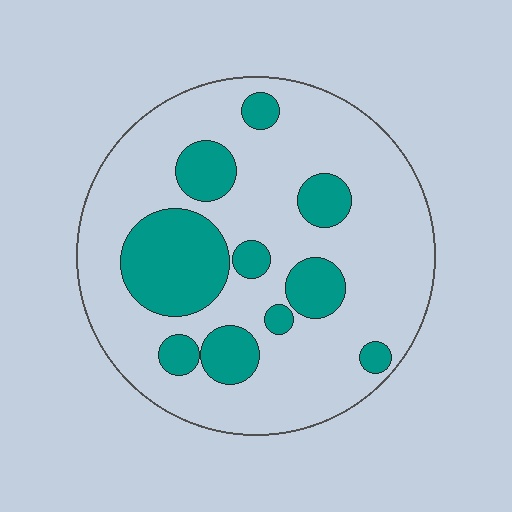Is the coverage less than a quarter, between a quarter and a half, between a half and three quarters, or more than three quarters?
Between a quarter and a half.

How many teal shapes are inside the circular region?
10.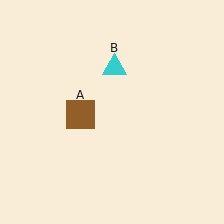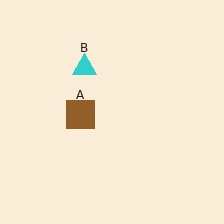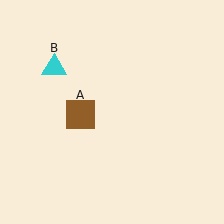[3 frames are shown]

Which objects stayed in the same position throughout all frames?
Brown square (object A) remained stationary.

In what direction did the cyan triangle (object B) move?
The cyan triangle (object B) moved left.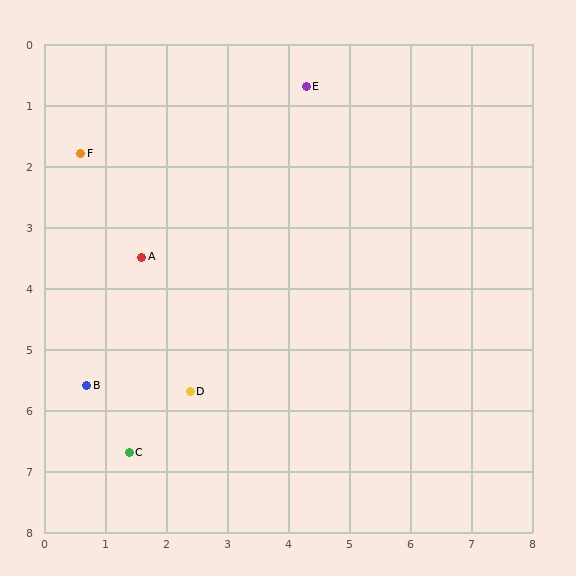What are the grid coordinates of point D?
Point D is at approximately (2.4, 5.7).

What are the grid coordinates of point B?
Point B is at approximately (0.7, 5.6).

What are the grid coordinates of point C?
Point C is at approximately (1.4, 6.7).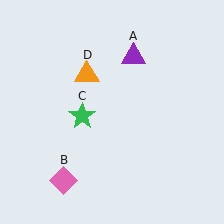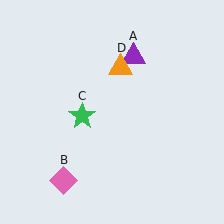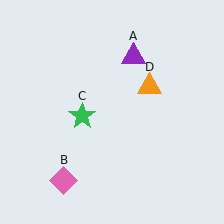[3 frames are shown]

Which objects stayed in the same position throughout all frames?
Purple triangle (object A) and pink diamond (object B) and green star (object C) remained stationary.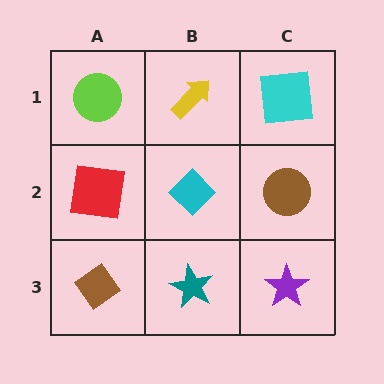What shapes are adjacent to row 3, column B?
A cyan diamond (row 2, column B), a brown diamond (row 3, column A), a purple star (row 3, column C).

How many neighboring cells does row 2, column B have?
4.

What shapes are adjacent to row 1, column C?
A brown circle (row 2, column C), a yellow arrow (row 1, column B).